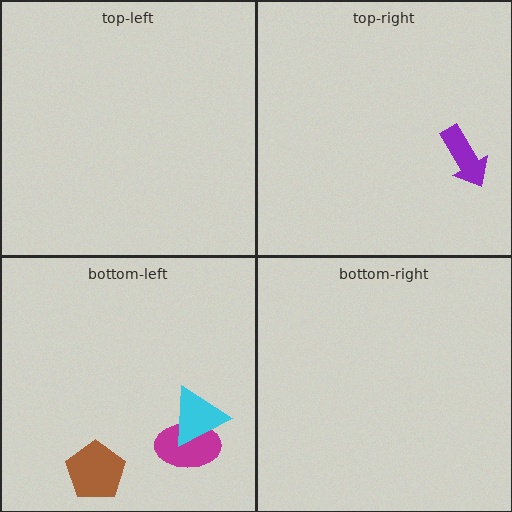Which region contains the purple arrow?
The top-right region.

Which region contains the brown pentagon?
The bottom-left region.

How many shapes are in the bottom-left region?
3.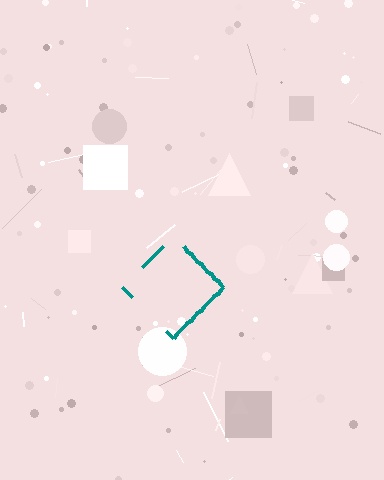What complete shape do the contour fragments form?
The contour fragments form a diamond.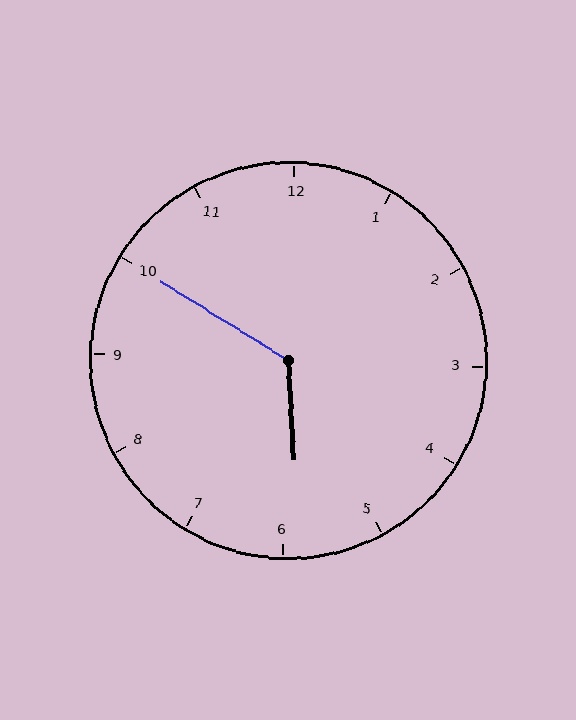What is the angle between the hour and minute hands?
Approximately 125 degrees.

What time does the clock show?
5:50.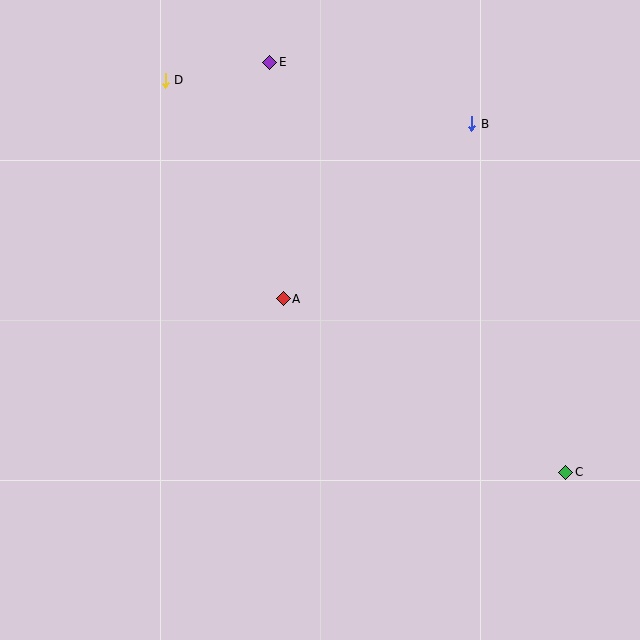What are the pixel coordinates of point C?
Point C is at (566, 472).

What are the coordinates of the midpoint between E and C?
The midpoint between E and C is at (418, 267).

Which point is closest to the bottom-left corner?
Point A is closest to the bottom-left corner.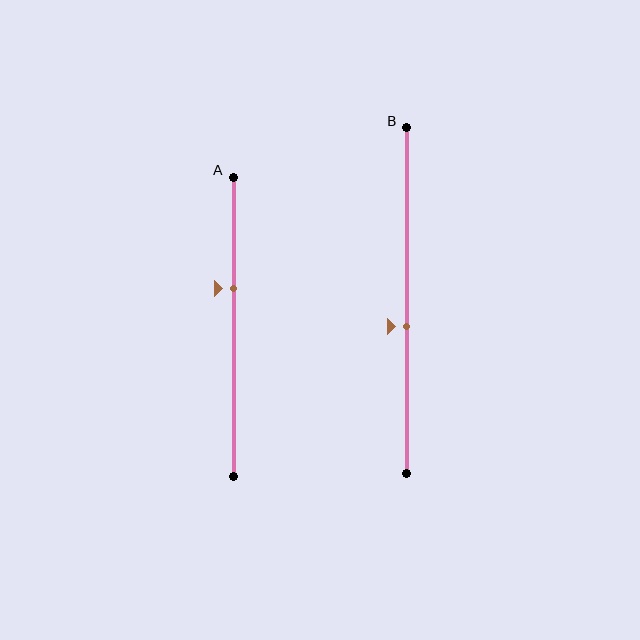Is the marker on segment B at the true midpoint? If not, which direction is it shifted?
No, the marker on segment B is shifted downward by about 7% of the segment length.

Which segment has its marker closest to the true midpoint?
Segment B has its marker closest to the true midpoint.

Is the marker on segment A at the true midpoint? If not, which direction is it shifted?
No, the marker on segment A is shifted upward by about 13% of the segment length.